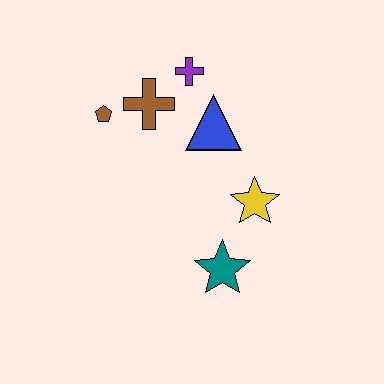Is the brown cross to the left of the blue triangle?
Yes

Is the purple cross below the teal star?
No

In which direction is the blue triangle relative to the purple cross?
The blue triangle is below the purple cross.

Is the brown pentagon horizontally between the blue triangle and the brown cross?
No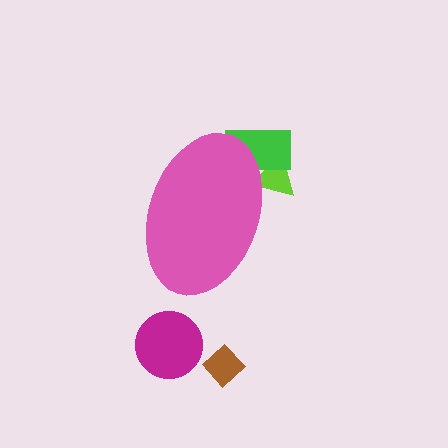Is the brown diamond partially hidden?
No, the brown diamond is fully visible.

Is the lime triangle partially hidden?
Yes, the lime triangle is partially hidden behind the pink ellipse.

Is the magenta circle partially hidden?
No, the magenta circle is fully visible.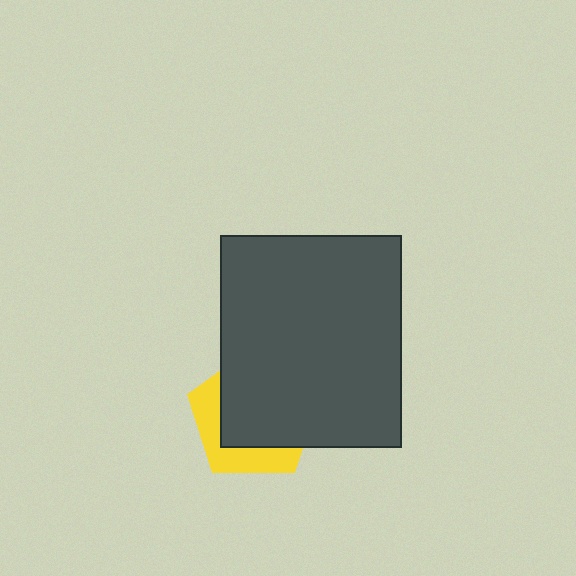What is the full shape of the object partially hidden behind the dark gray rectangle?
The partially hidden object is a yellow pentagon.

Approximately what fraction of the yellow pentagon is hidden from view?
Roughly 66% of the yellow pentagon is hidden behind the dark gray rectangle.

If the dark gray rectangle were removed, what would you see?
You would see the complete yellow pentagon.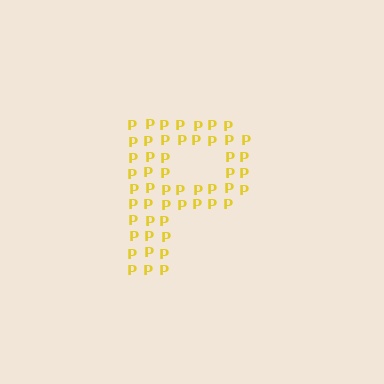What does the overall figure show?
The overall figure shows the letter P.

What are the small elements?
The small elements are letter P's.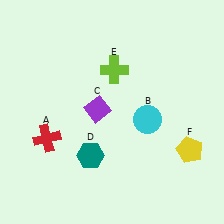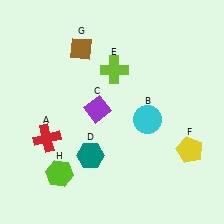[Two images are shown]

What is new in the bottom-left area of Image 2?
A lime hexagon (H) was added in the bottom-left area of Image 2.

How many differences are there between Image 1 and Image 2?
There are 2 differences between the two images.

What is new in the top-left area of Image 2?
A brown diamond (G) was added in the top-left area of Image 2.